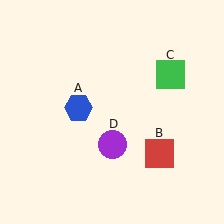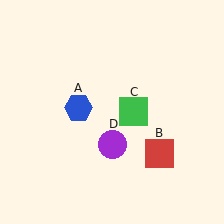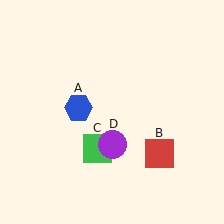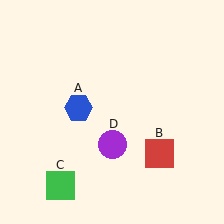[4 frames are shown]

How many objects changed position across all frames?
1 object changed position: green square (object C).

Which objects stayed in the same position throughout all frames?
Blue hexagon (object A) and red square (object B) and purple circle (object D) remained stationary.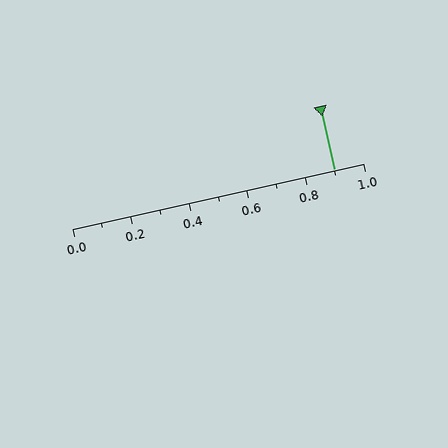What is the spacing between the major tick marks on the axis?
The major ticks are spaced 0.2 apart.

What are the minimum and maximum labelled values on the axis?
The axis runs from 0.0 to 1.0.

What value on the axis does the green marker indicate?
The marker indicates approximately 0.9.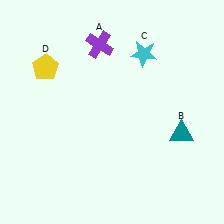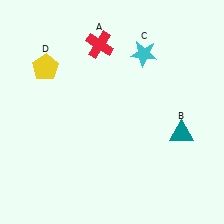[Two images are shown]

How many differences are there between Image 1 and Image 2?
There is 1 difference between the two images.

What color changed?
The cross (A) changed from purple in Image 1 to red in Image 2.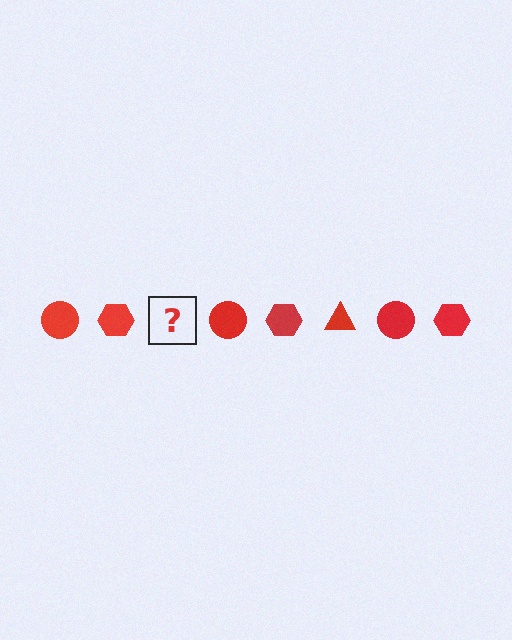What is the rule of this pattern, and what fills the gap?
The rule is that the pattern cycles through circle, hexagon, triangle shapes in red. The gap should be filled with a red triangle.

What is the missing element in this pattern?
The missing element is a red triangle.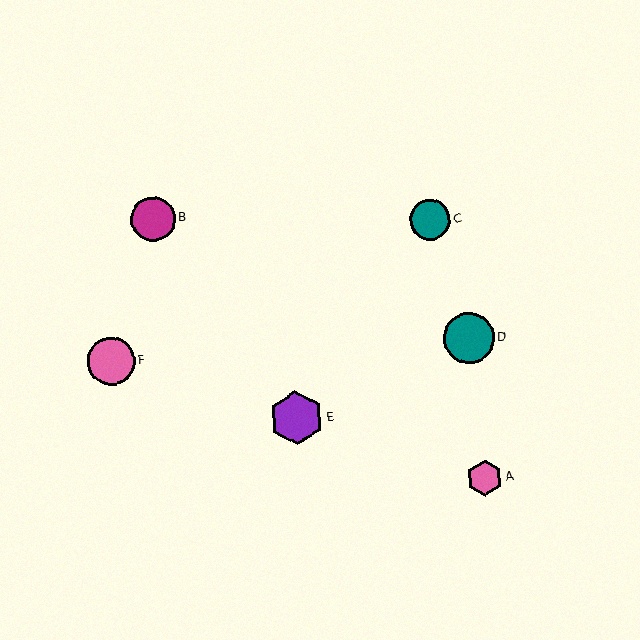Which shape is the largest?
The purple hexagon (labeled E) is the largest.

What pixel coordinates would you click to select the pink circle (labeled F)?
Click at (111, 362) to select the pink circle F.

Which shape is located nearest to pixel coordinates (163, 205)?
The magenta circle (labeled B) at (153, 219) is nearest to that location.